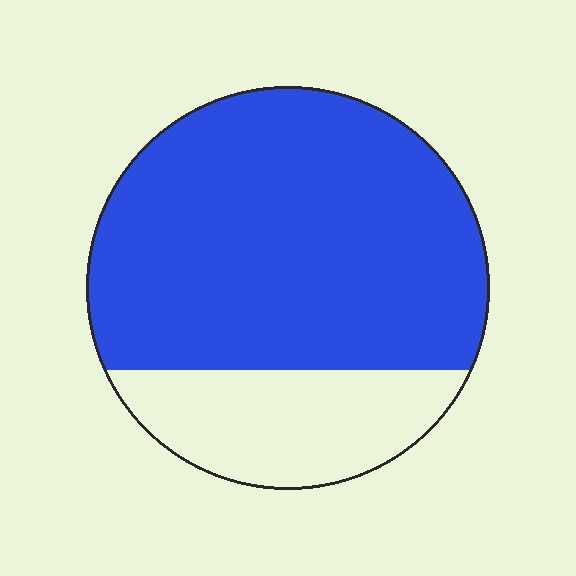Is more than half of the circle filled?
Yes.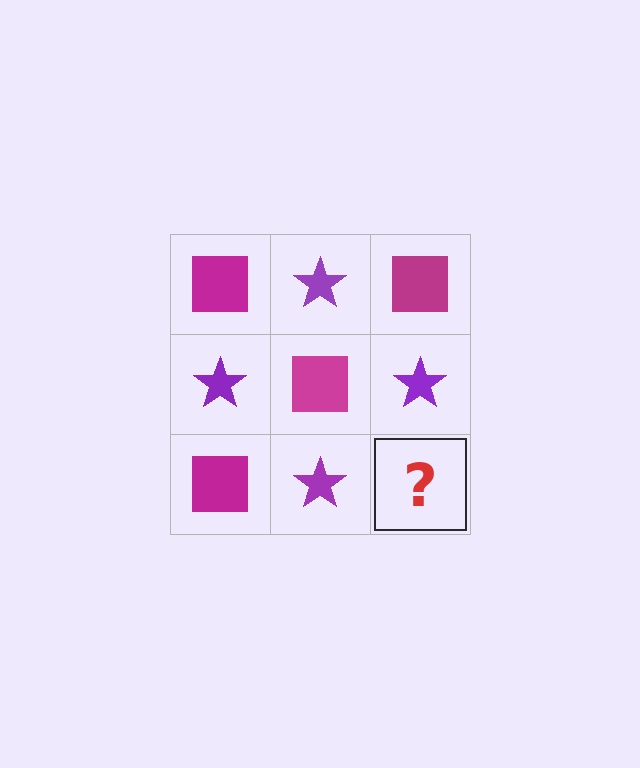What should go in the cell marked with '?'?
The missing cell should contain a magenta square.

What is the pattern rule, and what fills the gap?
The rule is that it alternates magenta square and purple star in a checkerboard pattern. The gap should be filled with a magenta square.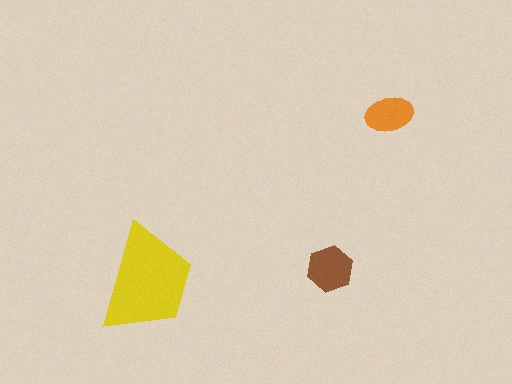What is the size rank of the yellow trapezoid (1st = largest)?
1st.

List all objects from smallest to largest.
The orange ellipse, the brown hexagon, the yellow trapezoid.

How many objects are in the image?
There are 3 objects in the image.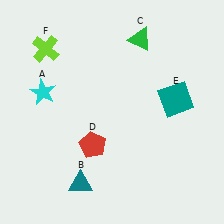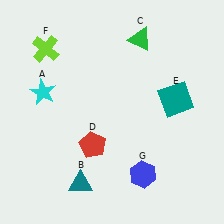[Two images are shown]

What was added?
A blue hexagon (G) was added in Image 2.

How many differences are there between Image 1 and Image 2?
There is 1 difference between the two images.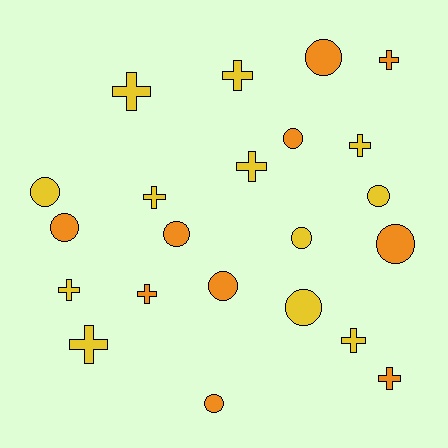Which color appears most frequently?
Yellow, with 12 objects.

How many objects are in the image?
There are 22 objects.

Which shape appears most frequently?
Circle, with 11 objects.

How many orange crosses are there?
There are 3 orange crosses.